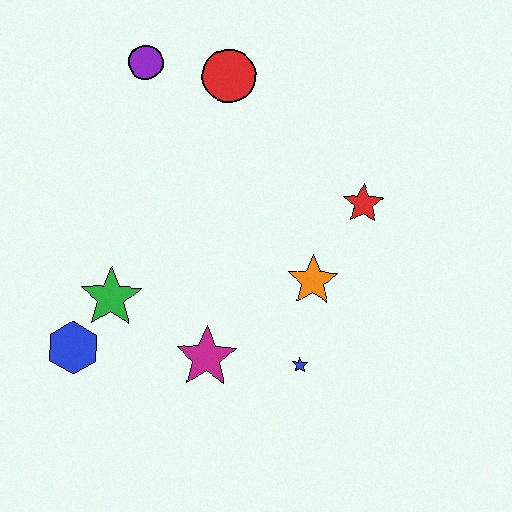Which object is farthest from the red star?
The blue hexagon is farthest from the red star.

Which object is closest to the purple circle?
The red circle is closest to the purple circle.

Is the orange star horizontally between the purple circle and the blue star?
No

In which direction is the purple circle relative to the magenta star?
The purple circle is above the magenta star.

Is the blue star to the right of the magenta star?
Yes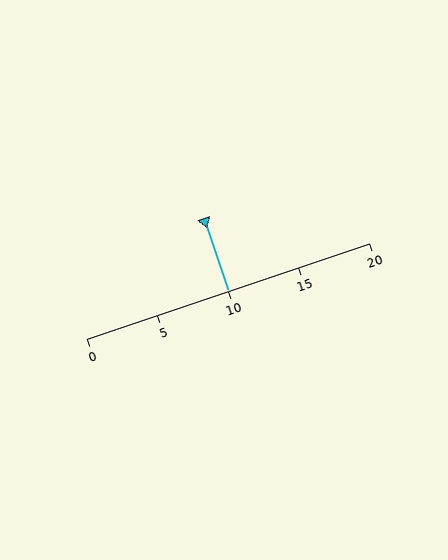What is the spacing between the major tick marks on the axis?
The major ticks are spaced 5 apart.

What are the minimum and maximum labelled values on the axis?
The axis runs from 0 to 20.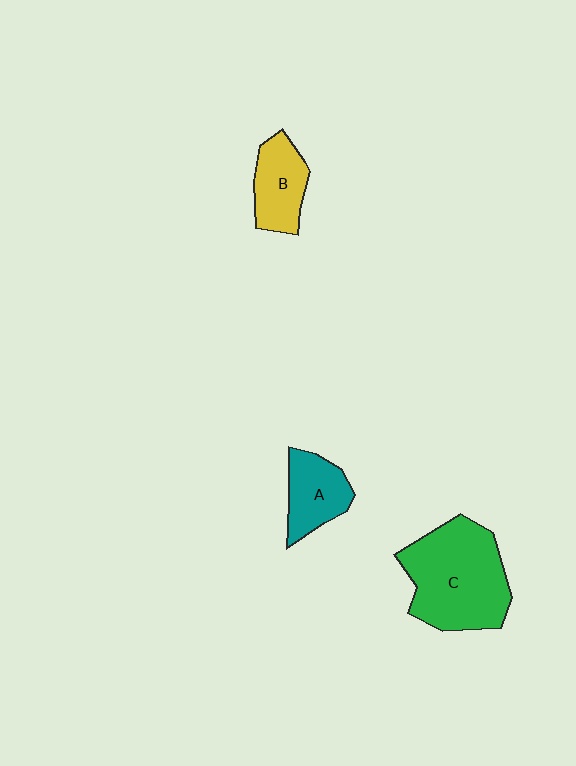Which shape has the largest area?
Shape C (green).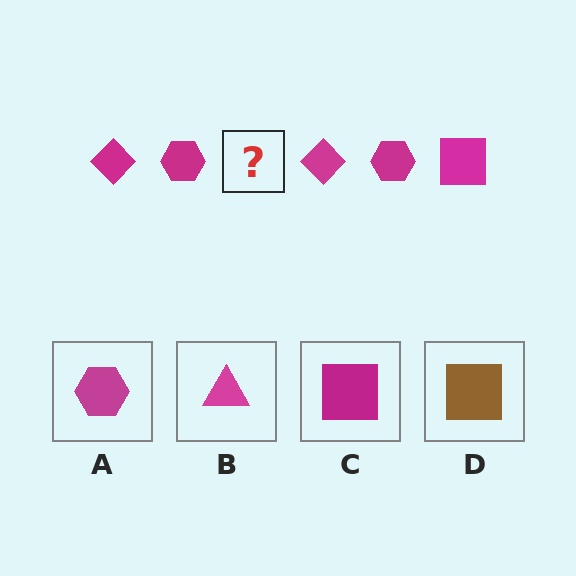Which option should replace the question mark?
Option C.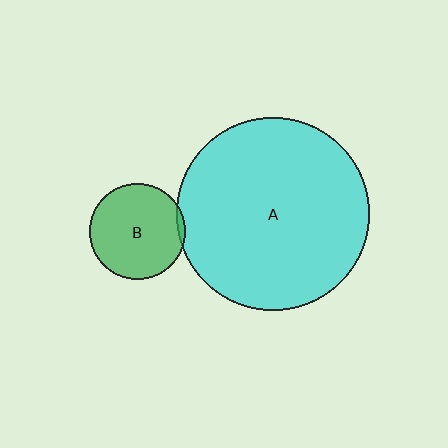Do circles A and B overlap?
Yes.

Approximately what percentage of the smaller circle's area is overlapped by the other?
Approximately 5%.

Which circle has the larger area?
Circle A (cyan).